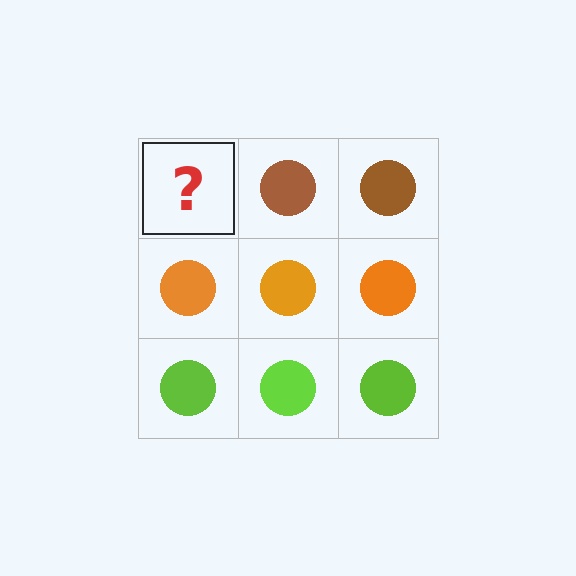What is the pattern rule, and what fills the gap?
The rule is that each row has a consistent color. The gap should be filled with a brown circle.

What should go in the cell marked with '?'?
The missing cell should contain a brown circle.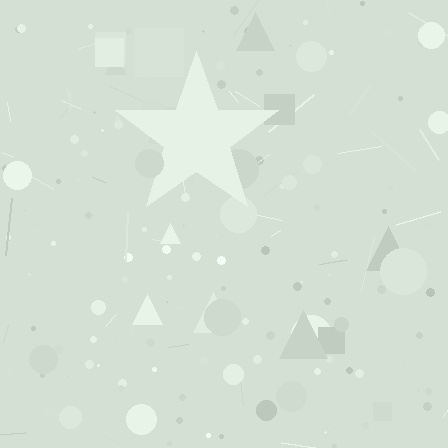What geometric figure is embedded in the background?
A star is embedded in the background.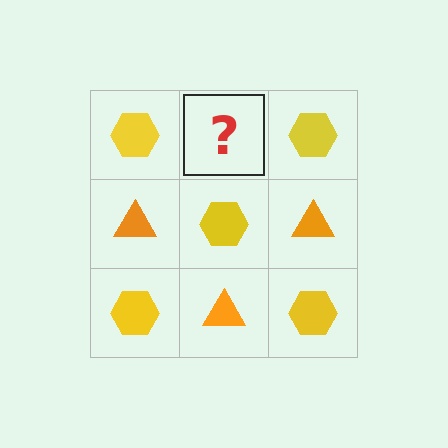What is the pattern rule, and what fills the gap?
The rule is that it alternates yellow hexagon and orange triangle in a checkerboard pattern. The gap should be filled with an orange triangle.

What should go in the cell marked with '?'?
The missing cell should contain an orange triangle.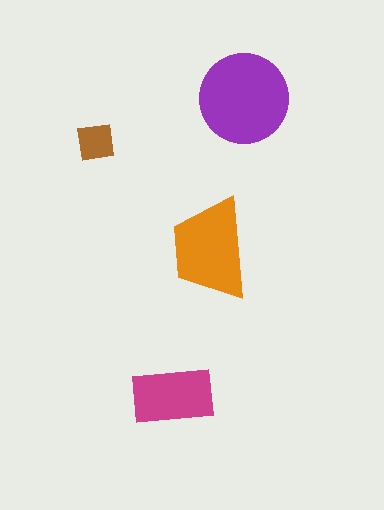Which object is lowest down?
The magenta rectangle is bottommost.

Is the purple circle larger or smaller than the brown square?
Larger.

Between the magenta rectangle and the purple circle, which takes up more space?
The purple circle.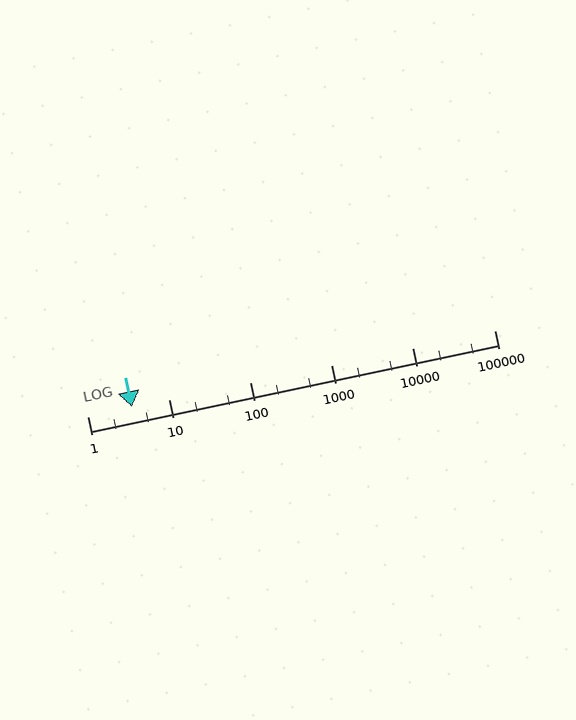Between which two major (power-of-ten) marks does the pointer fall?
The pointer is between 1 and 10.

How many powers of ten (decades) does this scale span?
The scale spans 5 decades, from 1 to 100000.